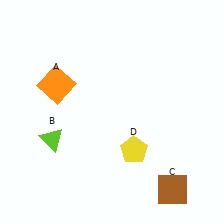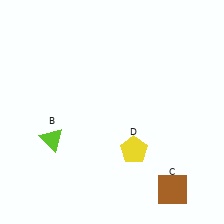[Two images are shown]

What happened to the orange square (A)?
The orange square (A) was removed in Image 2. It was in the top-left area of Image 1.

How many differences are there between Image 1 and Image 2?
There is 1 difference between the two images.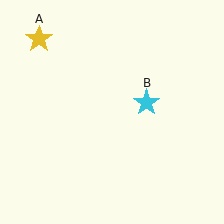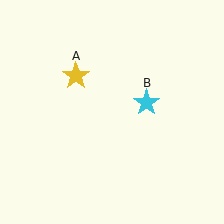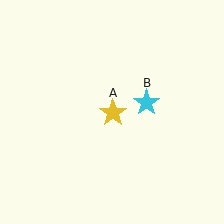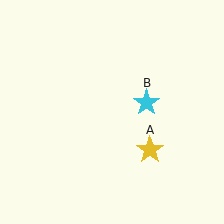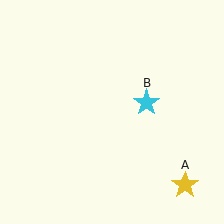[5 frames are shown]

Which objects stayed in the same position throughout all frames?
Cyan star (object B) remained stationary.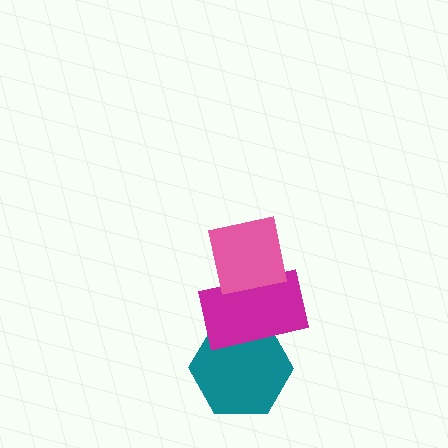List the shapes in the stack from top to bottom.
From top to bottom: the pink square, the magenta rectangle, the teal hexagon.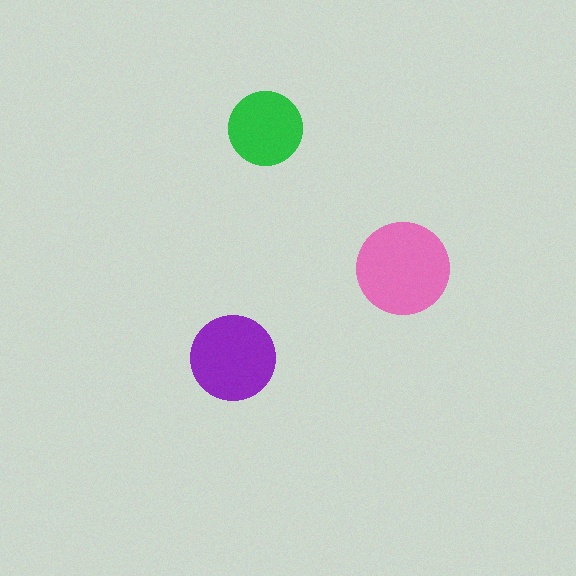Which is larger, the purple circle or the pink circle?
The pink one.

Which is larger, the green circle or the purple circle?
The purple one.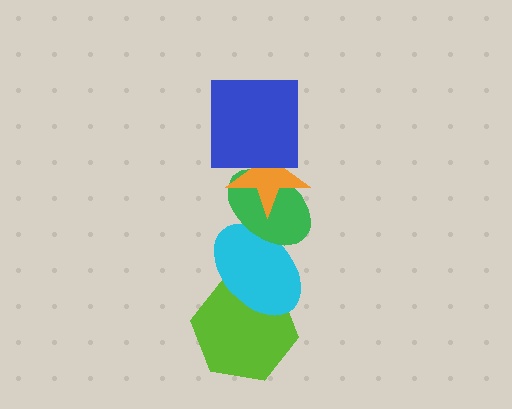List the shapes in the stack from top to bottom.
From top to bottom: the blue square, the orange star, the green ellipse, the cyan ellipse, the lime hexagon.